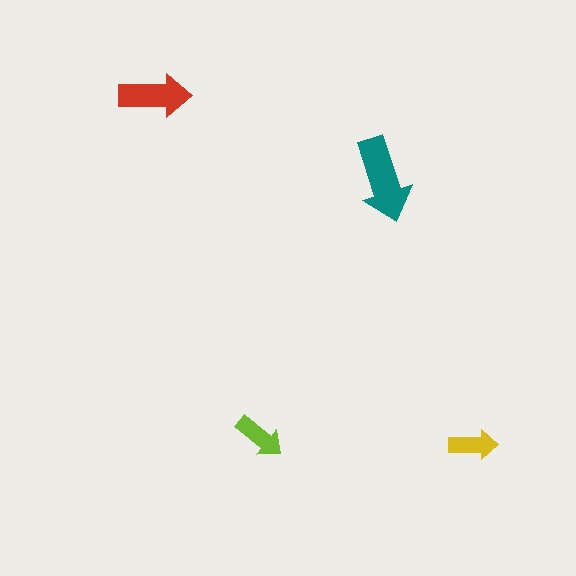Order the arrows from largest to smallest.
the teal one, the red one, the lime one, the yellow one.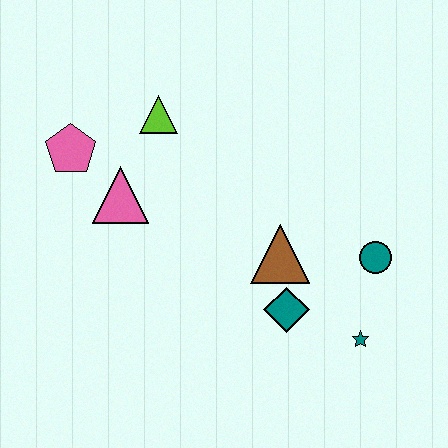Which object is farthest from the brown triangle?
The pink pentagon is farthest from the brown triangle.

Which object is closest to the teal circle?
The teal star is closest to the teal circle.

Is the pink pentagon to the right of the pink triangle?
No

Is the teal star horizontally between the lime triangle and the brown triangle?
No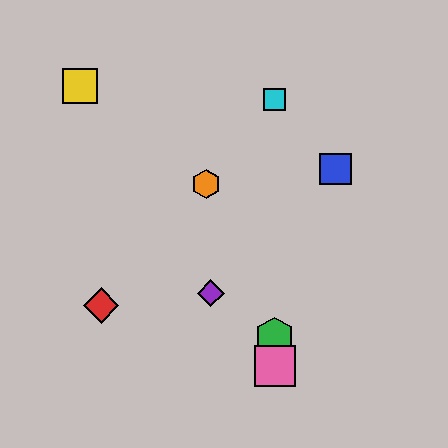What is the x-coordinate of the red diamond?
The red diamond is at x≈101.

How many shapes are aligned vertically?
3 shapes (the green hexagon, the cyan square, the pink square) are aligned vertically.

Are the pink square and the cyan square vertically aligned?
Yes, both are at x≈275.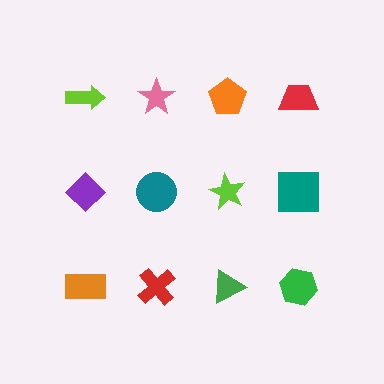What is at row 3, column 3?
A green triangle.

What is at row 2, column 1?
A purple diamond.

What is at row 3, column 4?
A green hexagon.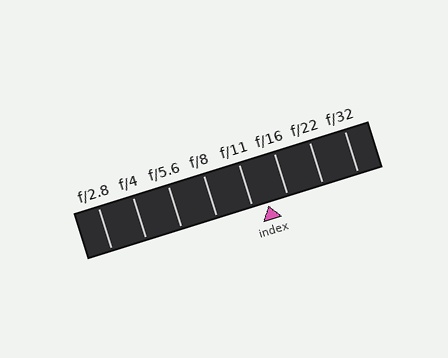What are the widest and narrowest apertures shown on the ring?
The widest aperture shown is f/2.8 and the narrowest is f/32.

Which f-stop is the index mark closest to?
The index mark is closest to f/11.